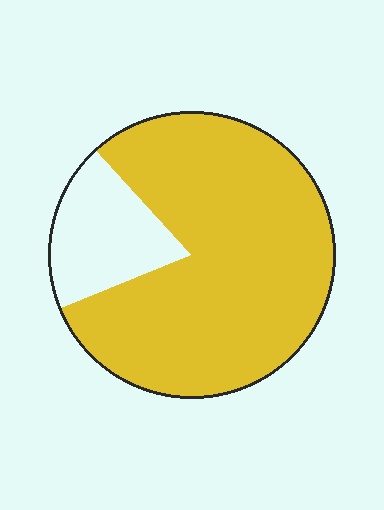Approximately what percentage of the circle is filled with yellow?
Approximately 80%.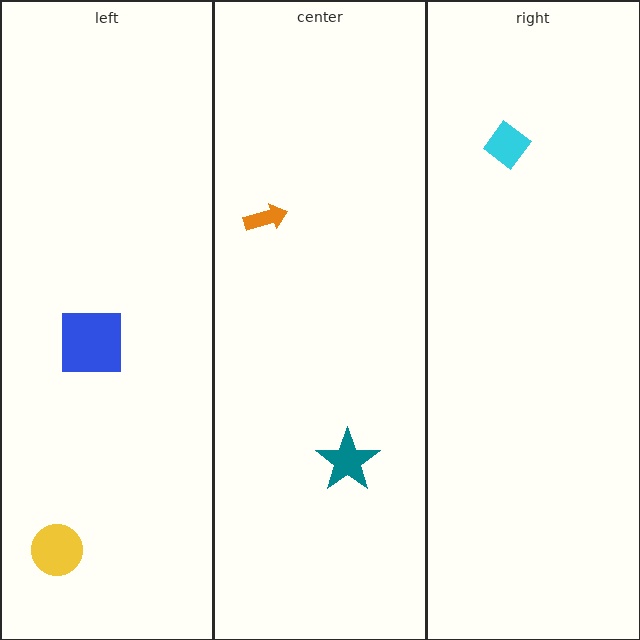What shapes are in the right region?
The cyan diamond.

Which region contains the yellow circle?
The left region.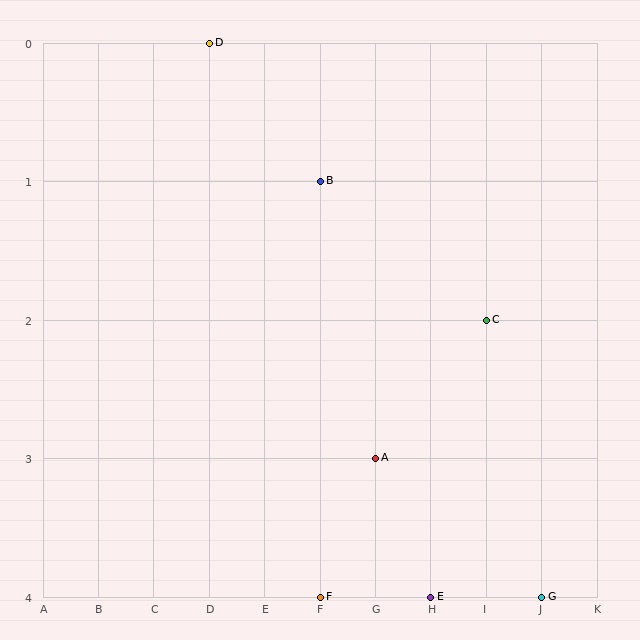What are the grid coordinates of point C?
Point C is at grid coordinates (I, 2).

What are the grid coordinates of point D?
Point D is at grid coordinates (D, 0).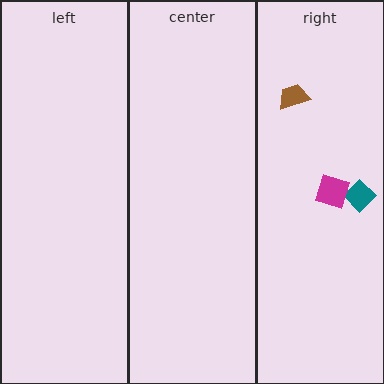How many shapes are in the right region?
3.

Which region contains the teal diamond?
The right region.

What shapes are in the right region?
The teal diamond, the brown trapezoid, the magenta square.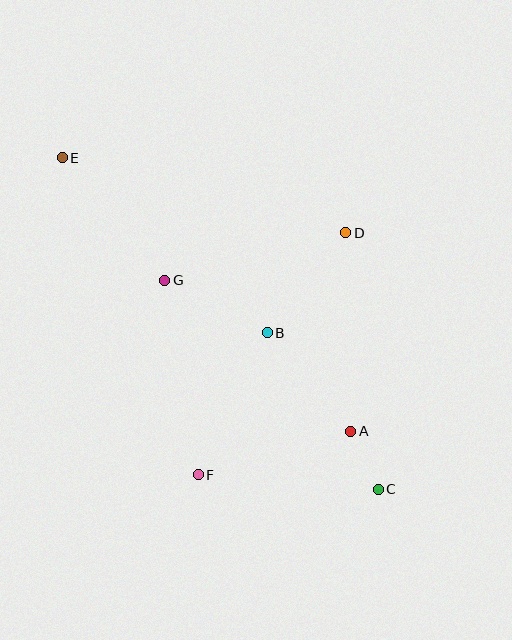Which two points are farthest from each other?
Points C and E are farthest from each other.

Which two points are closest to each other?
Points A and C are closest to each other.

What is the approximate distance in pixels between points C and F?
The distance between C and F is approximately 181 pixels.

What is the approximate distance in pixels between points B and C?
The distance between B and C is approximately 192 pixels.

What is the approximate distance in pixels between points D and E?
The distance between D and E is approximately 293 pixels.